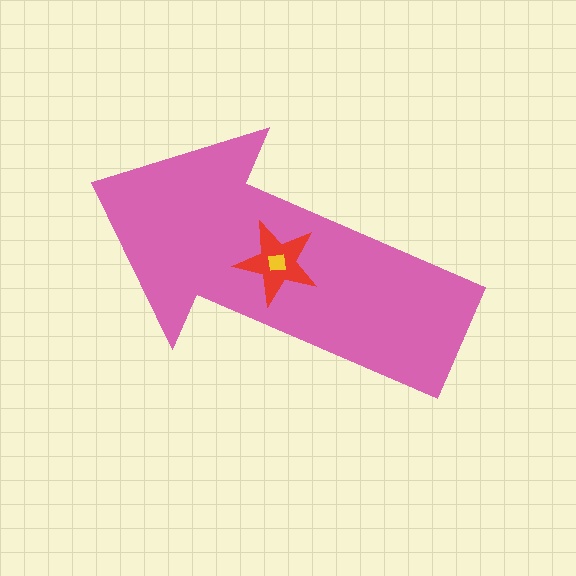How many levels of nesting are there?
3.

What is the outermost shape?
The pink arrow.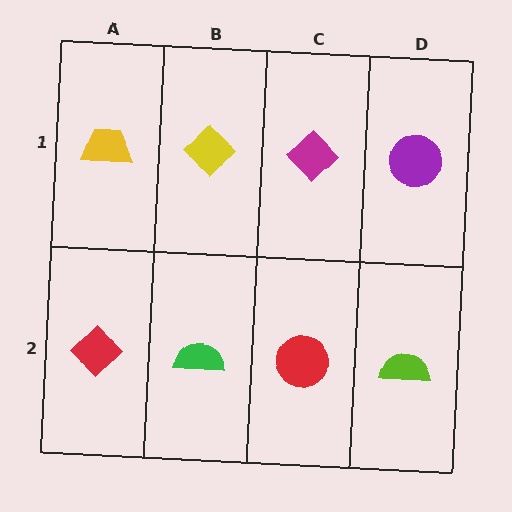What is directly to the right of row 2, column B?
A red circle.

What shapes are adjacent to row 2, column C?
A magenta diamond (row 1, column C), a green semicircle (row 2, column B), a lime semicircle (row 2, column D).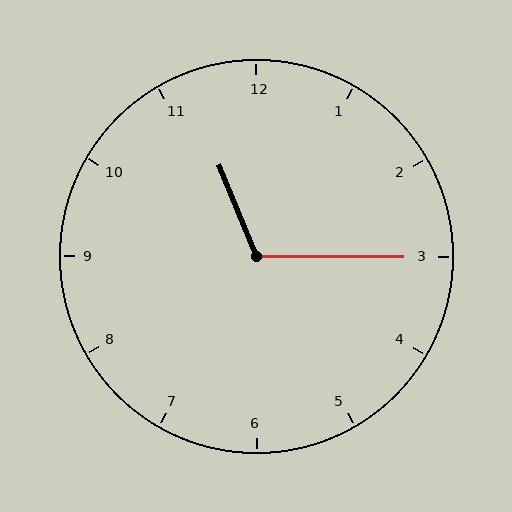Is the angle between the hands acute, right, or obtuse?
It is obtuse.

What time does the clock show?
11:15.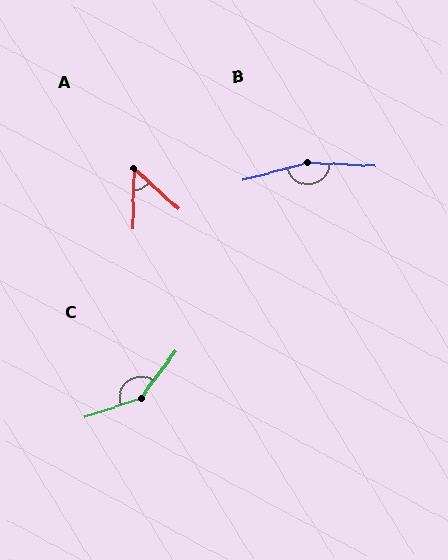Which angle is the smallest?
A, at approximately 49 degrees.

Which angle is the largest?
B, at approximately 161 degrees.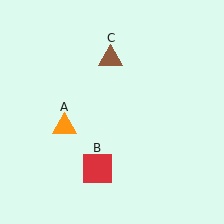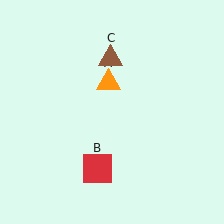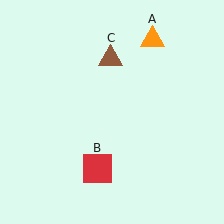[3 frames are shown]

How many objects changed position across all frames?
1 object changed position: orange triangle (object A).